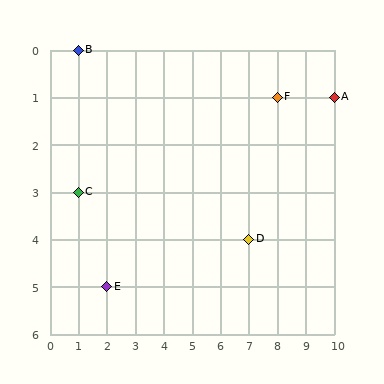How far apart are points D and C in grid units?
Points D and C are 6 columns and 1 row apart (about 6.1 grid units diagonally).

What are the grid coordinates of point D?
Point D is at grid coordinates (7, 4).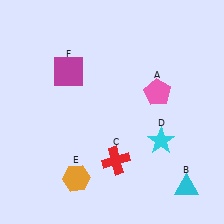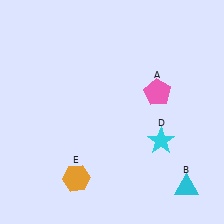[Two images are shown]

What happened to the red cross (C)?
The red cross (C) was removed in Image 2. It was in the bottom-right area of Image 1.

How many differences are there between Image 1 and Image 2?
There are 2 differences between the two images.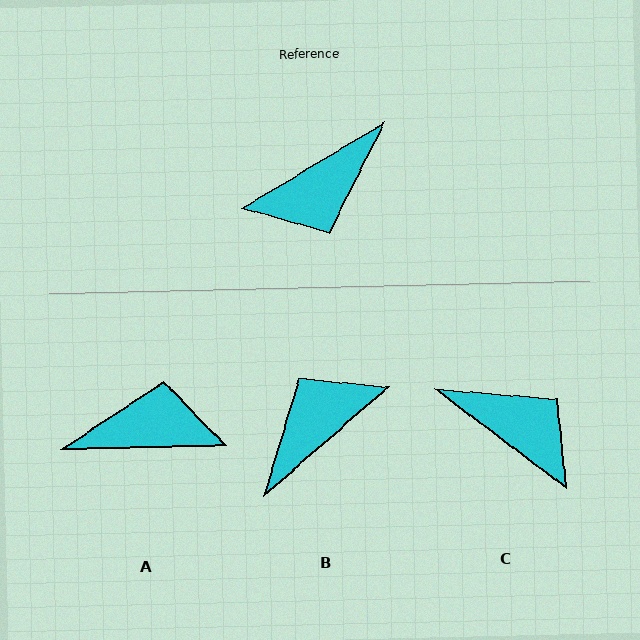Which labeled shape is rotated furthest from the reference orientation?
B, about 170 degrees away.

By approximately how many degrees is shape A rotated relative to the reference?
Approximately 150 degrees counter-clockwise.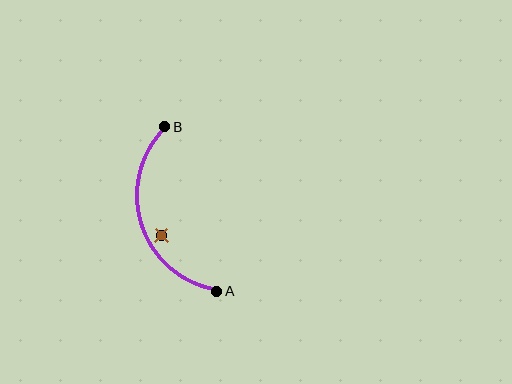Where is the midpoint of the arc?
The arc midpoint is the point on the curve farthest from the straight line joining A and B. It sits to the left of that line.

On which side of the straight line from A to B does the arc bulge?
The arc bulges to the left of the straight line connecting A and B.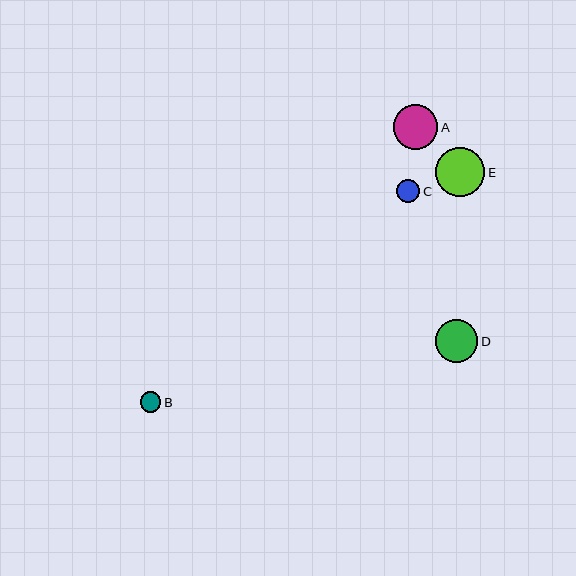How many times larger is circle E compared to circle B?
Circle E is approximately 2.4 times the size of circle B.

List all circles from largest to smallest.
From largest to smallest: E, A, D, C, B.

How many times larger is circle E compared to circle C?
Circle E is approximately 2.1 times the size of circle C.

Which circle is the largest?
Circle E is the largest with a size of approximately 49 pixels.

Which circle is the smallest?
Circle B is the smallest with a size of approximately 21 pixels.